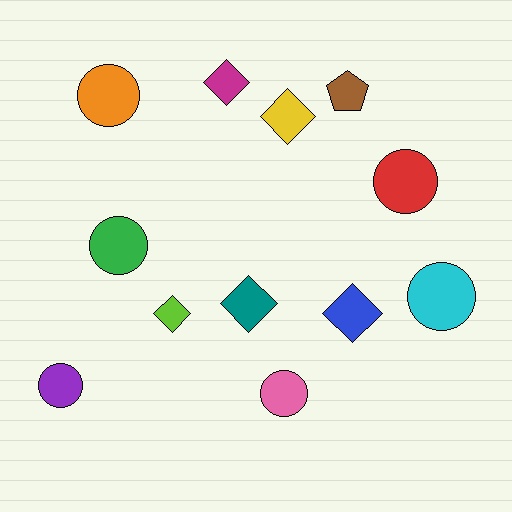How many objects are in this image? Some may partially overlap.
There are 12 objects.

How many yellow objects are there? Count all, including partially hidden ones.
There is 1 yellow object.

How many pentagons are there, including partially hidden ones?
There is 1 pentagon.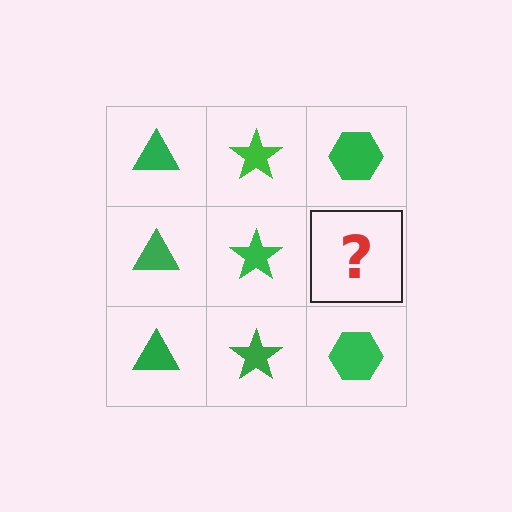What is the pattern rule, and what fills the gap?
The rule is that each column has a consistent shape. The gap should be filled with a green hexagon.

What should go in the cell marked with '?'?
The missing cell should contain a green hexagon.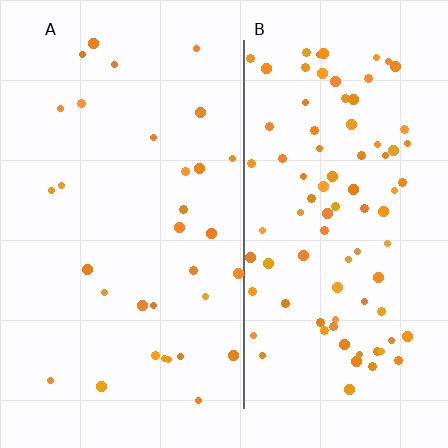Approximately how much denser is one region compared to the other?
Approximately 2.7× — region B over region A.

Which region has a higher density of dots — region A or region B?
B (the right).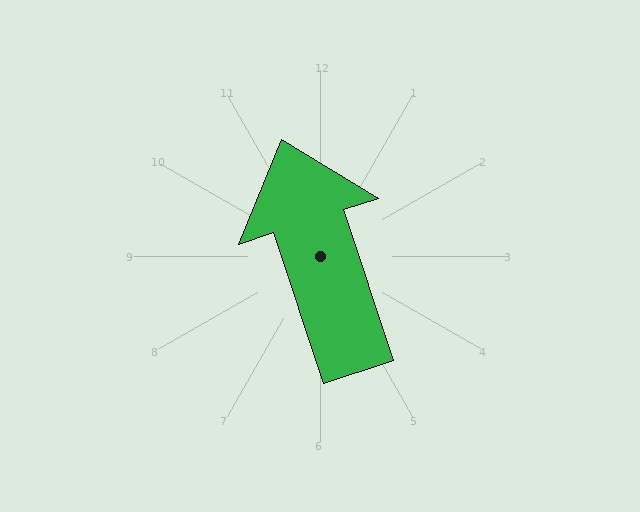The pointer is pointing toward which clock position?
Roughly 11 o'clock.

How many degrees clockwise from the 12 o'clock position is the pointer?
Approximately 342 degrees.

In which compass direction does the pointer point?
North.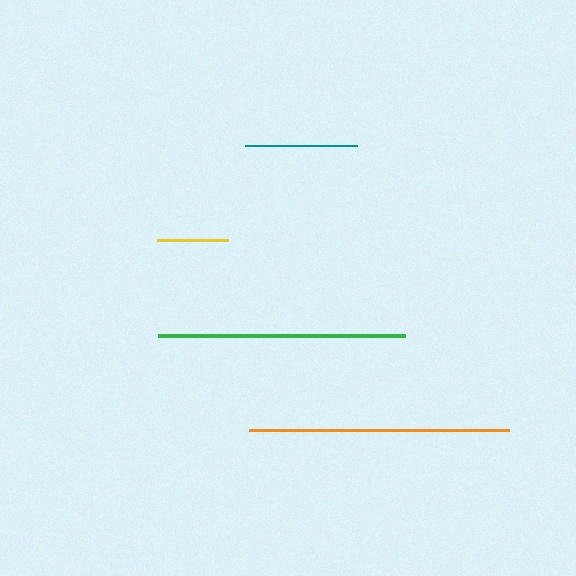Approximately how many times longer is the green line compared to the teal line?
The green line is approximately 2.2 times the length of the teal line.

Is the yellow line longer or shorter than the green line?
The green line is longer than the yellow line.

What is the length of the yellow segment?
The yellow segment is approximately 71 pixels long.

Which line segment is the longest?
The orange line is the longest at approximately 259 pixels.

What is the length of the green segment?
The green segment is approximately 246 pixels long.